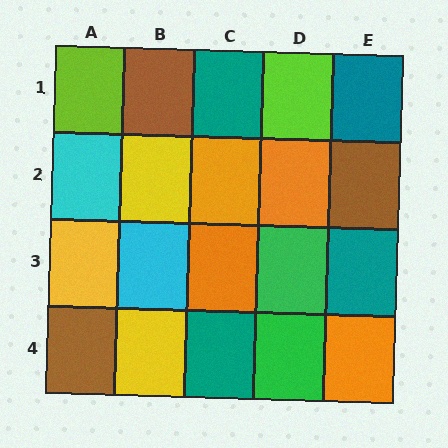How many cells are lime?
2 cells are lime.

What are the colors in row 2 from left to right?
Cyan, yellow, orange, orange, brown.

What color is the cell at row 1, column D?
Lime.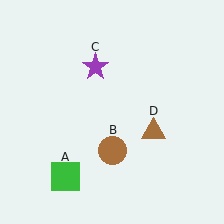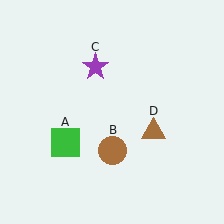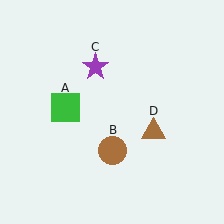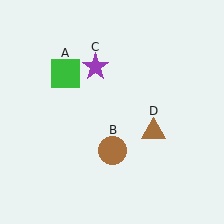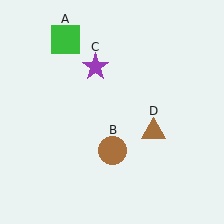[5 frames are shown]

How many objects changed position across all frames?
1 object changed position: green square (object A).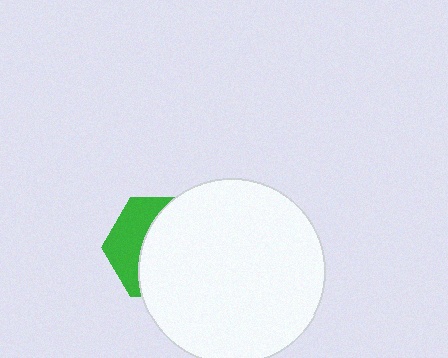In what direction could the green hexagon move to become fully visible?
The green hexagon could move left. That would shift it out from behind the white circle entirely.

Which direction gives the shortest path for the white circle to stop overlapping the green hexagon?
Moving right gives the shortest separation.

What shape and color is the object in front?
The object in front is a white circle.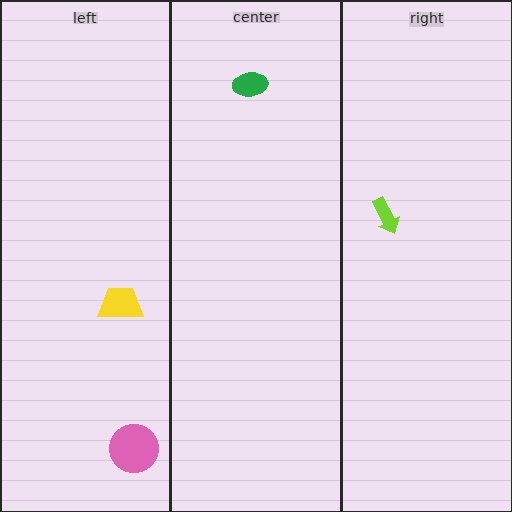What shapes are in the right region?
The lime arrow.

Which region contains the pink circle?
The left region.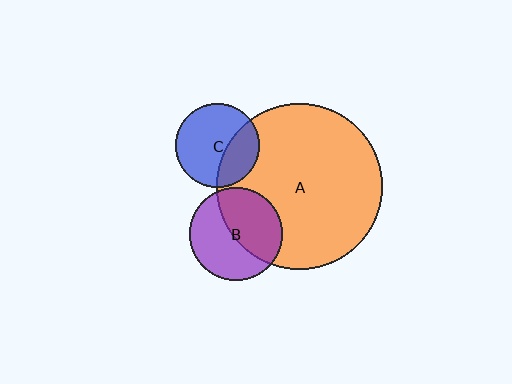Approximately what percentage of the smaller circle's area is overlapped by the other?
Approximately 50%.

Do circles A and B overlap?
Yes.